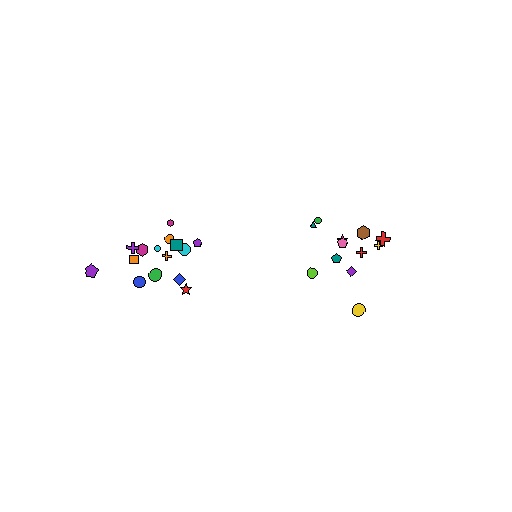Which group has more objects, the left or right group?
The left group.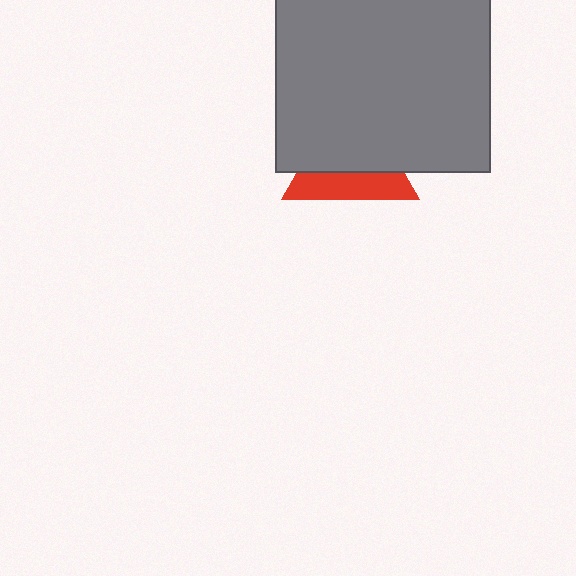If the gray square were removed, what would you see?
You would see the complete red triangle.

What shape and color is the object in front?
The object in front is a gray square.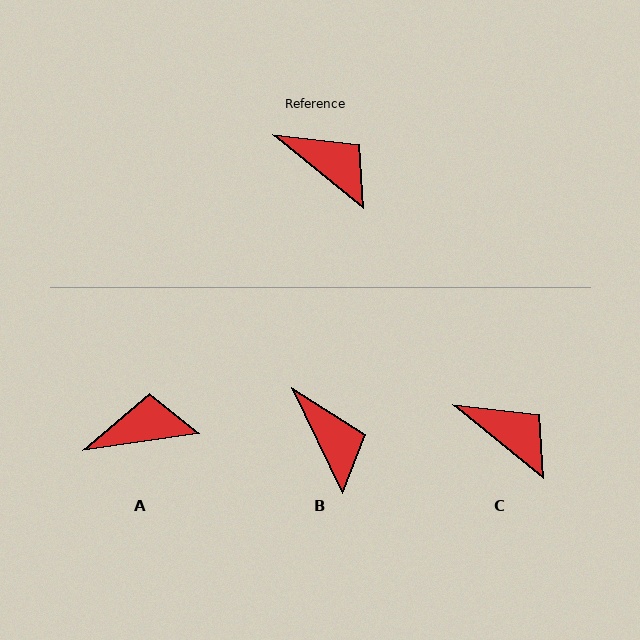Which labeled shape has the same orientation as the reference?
C.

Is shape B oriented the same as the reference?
No, it is off by about 26 degrees.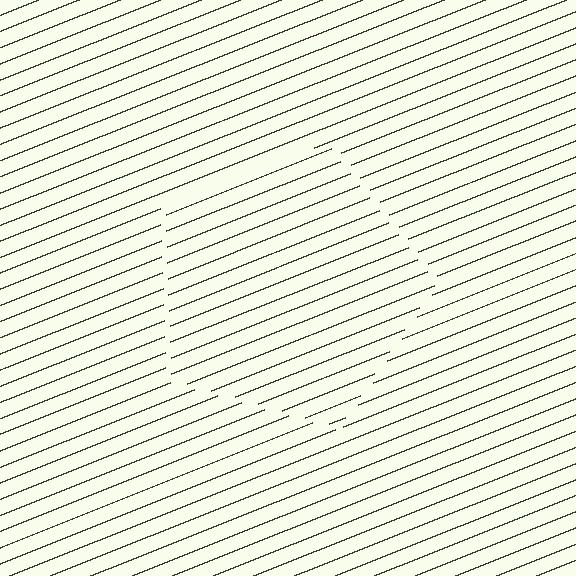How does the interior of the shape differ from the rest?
The interior of the shape contains the same grating, shifted by half a period — the contour is defined by the phase discontinuity where line-ends from the inner and outer gratings abut.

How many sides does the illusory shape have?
5 sides — the line-ends trace a pentagon.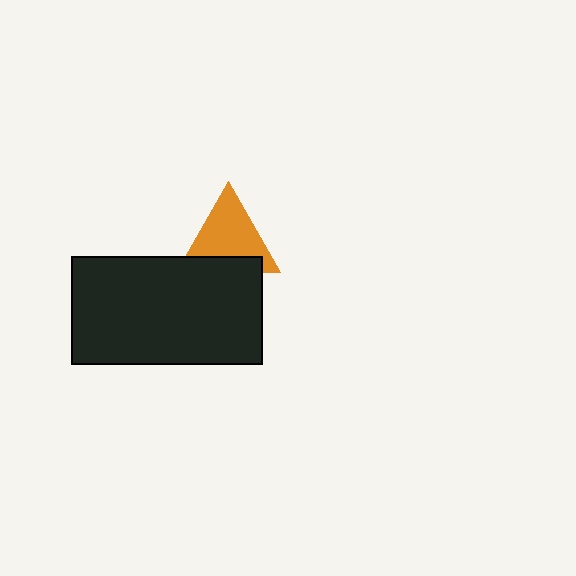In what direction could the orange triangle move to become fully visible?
The orange triangle could move up. That would shift it out from behind the black rectangle entirely.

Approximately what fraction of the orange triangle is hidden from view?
Roughly 30% of the orange triangle is hidden behind the black rectangle.